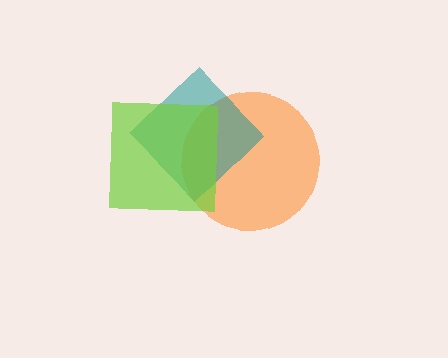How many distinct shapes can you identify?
There are 3 distinct shapes: an orange circle, a teal diamond, a lime square.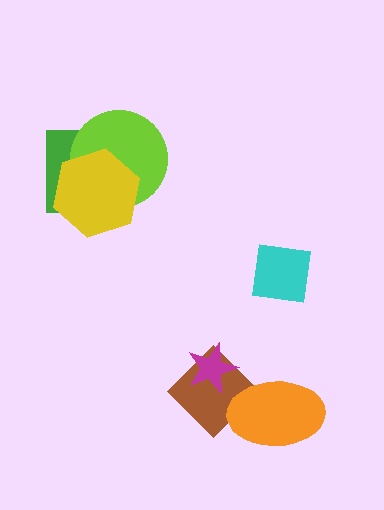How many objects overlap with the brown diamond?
2 objects overlap with the brown diamond.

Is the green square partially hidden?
Yes, it is partially covered by another shape.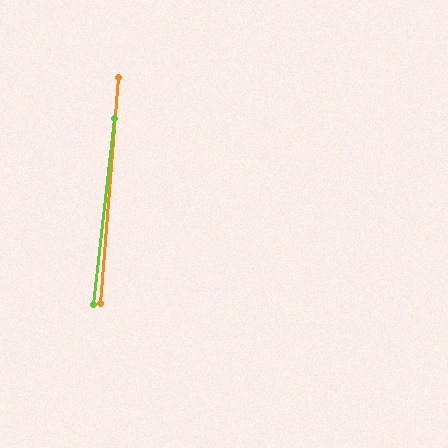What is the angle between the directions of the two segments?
Approximately 2 degrees.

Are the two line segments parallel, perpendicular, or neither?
Parallel — their directions differ by only 1.7°.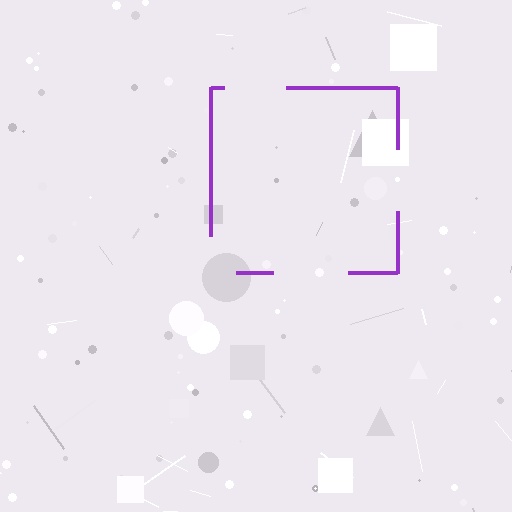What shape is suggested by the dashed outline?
The dashed outline suggests a square.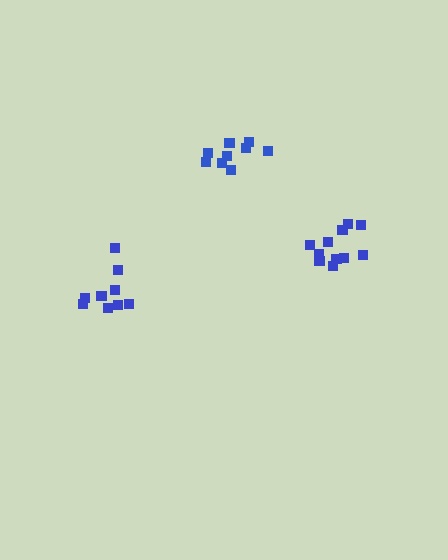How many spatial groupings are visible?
There are 3 spatial groupings.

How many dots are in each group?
Group 1: 9 dots, Group 2: 11 dots, Group 3: 9 dots (29 total).